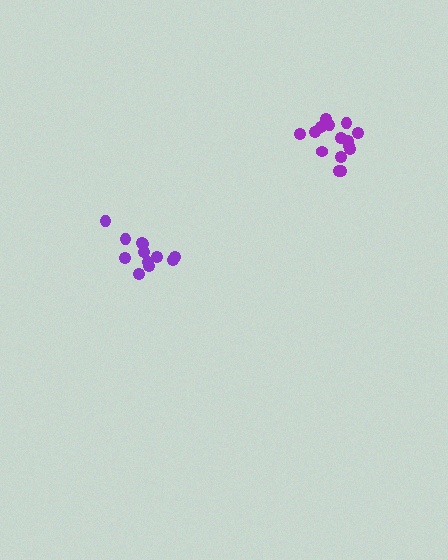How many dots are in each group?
Group 1: 15 dots, Group 2: 12 dots (27 total).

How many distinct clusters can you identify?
There are 2 distinct clusters.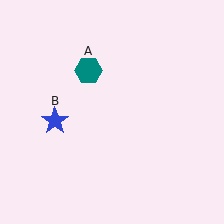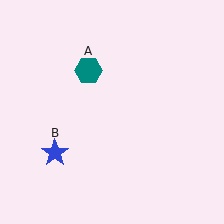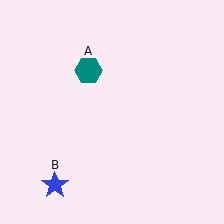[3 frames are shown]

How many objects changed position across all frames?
1 object changed position: blue star (object B).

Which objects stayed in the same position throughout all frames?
Teal hexagon (object A) remained stationary.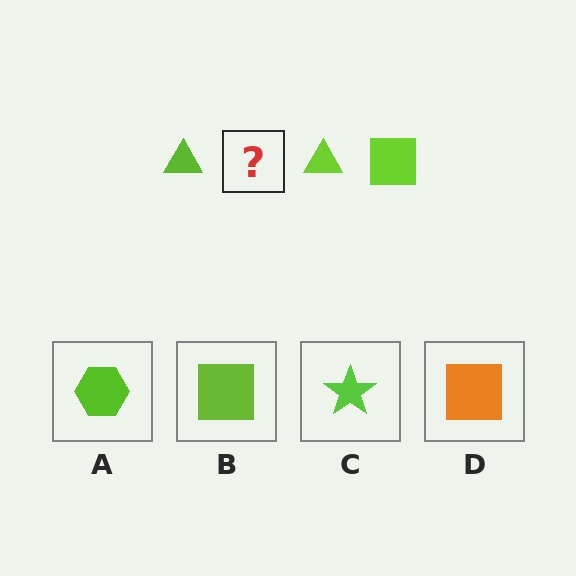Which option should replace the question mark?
Option B.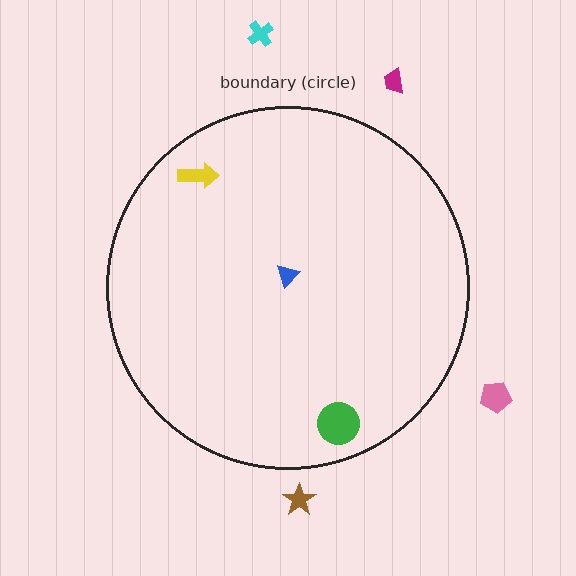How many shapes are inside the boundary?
3 inside, 4 outside.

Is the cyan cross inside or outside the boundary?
Outside.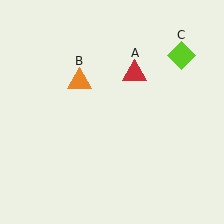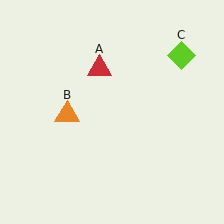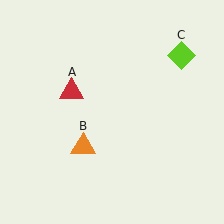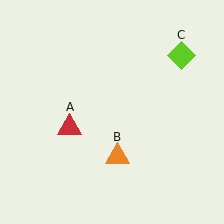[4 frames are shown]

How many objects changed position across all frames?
2 objects changed position: red triangle (object A), orange triangle (object B).